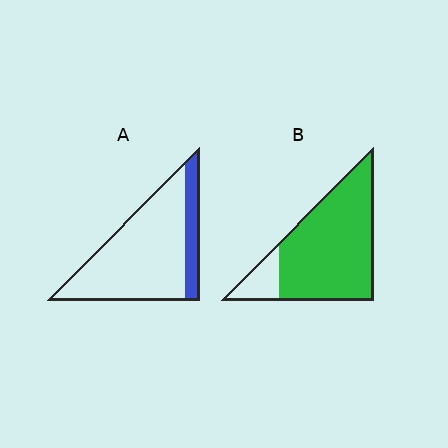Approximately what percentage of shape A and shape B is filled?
A is approximately 20% and B is approximately 85%.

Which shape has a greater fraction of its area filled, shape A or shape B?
Shape B.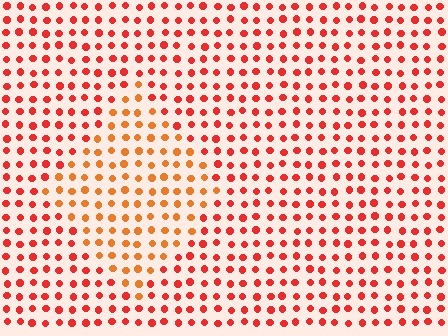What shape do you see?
I see a diamond.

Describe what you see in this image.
The image is filled with small red elements in a uniform arrangement. A diamond-shaped region is visible where the elements are tinted to a slightly different hue, forming a subtle color boundary.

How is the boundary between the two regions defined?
The boundary is defined purely by a slight shift in hue (about 26 degrees). Spacing, size, and orientation are identical on both sides.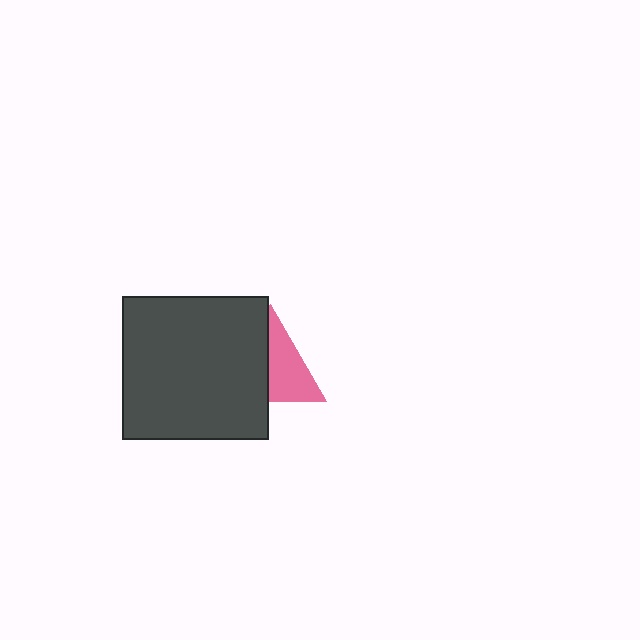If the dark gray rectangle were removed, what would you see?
You would see the complete pink triangle.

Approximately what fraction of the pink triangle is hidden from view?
Roughly 48% of the pink triangle is hidden behind the dark gray rectangle.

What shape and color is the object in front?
The object in front is a dark gray rectangle.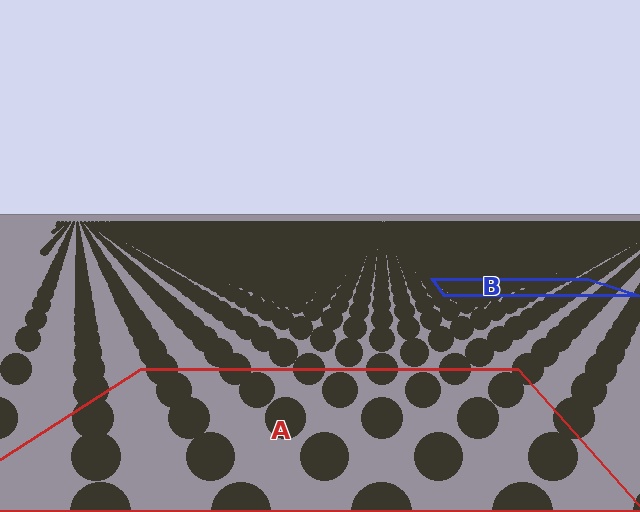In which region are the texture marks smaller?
The texture marks are smaller in region B, because it is farther away.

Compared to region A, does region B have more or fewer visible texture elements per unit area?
Region B has more texture elements per unit area — they are packed more densely because it is farther away.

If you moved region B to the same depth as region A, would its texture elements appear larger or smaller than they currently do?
They would appear larger. At a closer depth, the same texture elements are projected at a bigger on-screen size.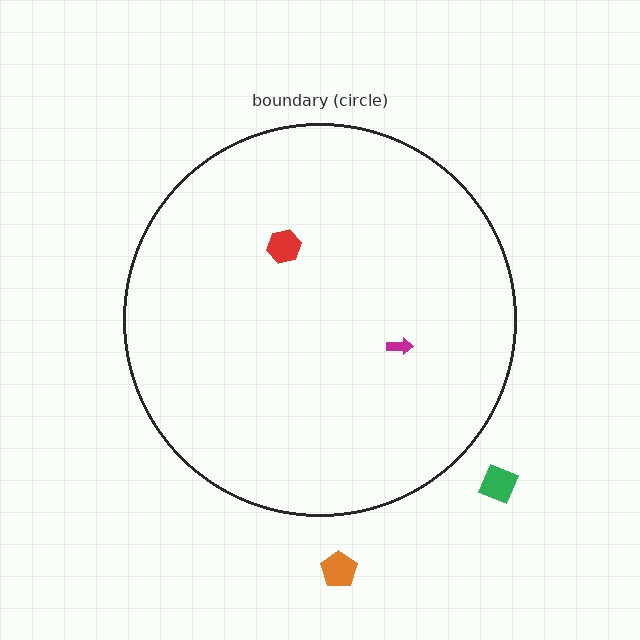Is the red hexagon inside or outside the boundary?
Inside.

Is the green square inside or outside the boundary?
Outside.